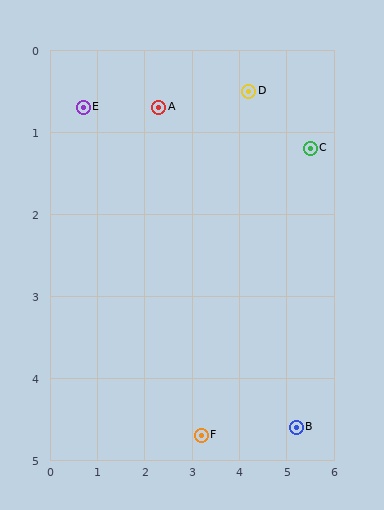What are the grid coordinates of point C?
Point C is at approximately (5.5, 1.2).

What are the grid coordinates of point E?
Point E is at approximately (0.7, 0.7).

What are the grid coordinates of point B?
Point B is at approximately (5.2, 4.6).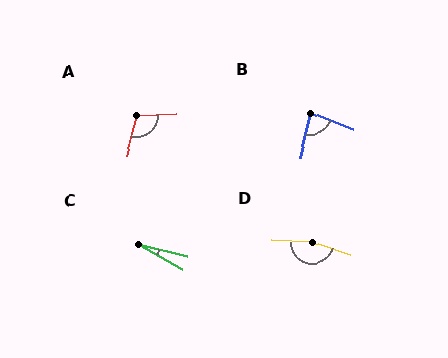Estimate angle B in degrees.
Approximately 82 degrees.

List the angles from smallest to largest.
C (15°), B (82°), A (108°), D (164°).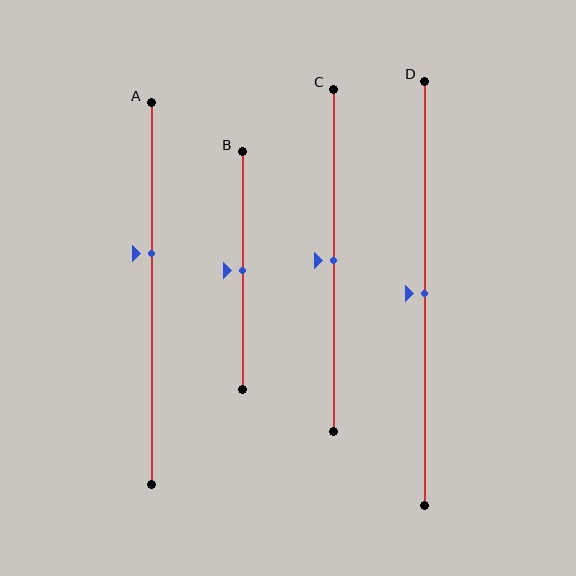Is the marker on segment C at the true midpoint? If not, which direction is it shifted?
Yes, the marker on segment C is at the true midpoint.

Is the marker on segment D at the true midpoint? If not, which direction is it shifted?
Yes, the marker on segment D is at the true midpoint.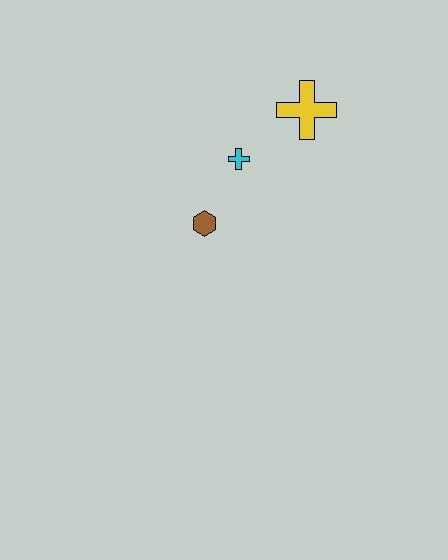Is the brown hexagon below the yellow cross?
Yes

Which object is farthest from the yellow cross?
The brown hexagon is farthest from the yellow cross.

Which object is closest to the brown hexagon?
The cyan cross is closest to the brown hexagon.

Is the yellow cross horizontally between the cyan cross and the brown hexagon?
No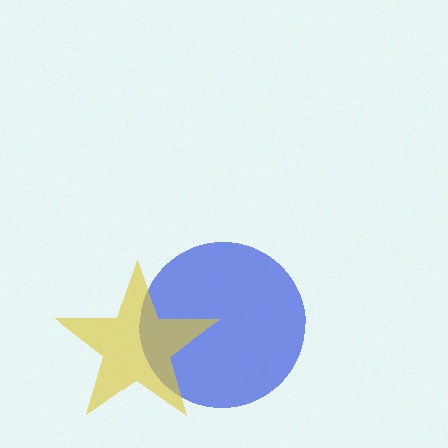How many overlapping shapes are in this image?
There are 2 overlapping shapes in the image.